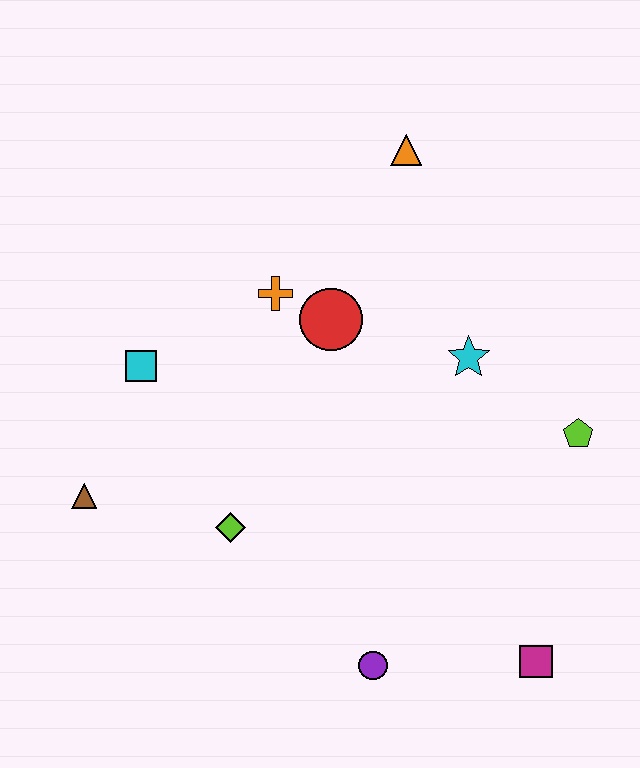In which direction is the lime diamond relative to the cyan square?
The lime diamond is below the cyan square.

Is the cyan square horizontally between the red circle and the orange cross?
No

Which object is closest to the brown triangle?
The cyan square is closest to the brown triangle.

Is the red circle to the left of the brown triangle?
No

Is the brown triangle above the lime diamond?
Yes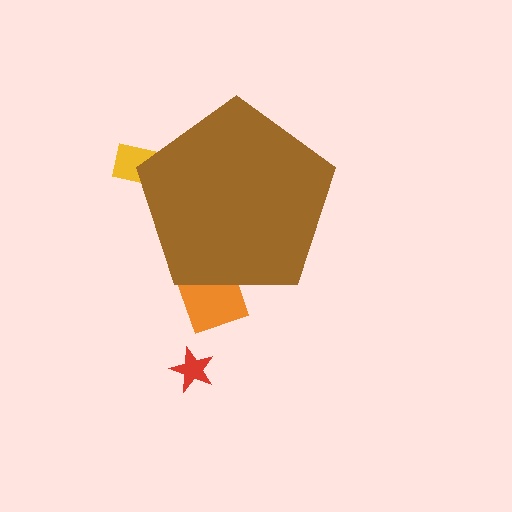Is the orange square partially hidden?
Yes, the orange square is partially hidden behind the brown pentagon.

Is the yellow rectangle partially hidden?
Yes, the yellow rectangle is partially hidden behind the brown pentagon.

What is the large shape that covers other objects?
A brown pentagon.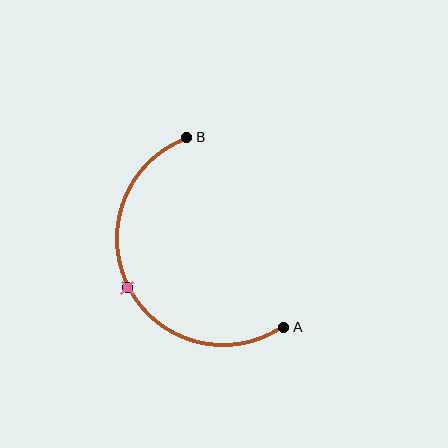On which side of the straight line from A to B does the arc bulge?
The arc bulges to the left of the straight line connecting A and B.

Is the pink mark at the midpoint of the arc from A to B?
Yes. The pink mark lies on the arc at equal arc-length from both A and B — it is the arc midpoint.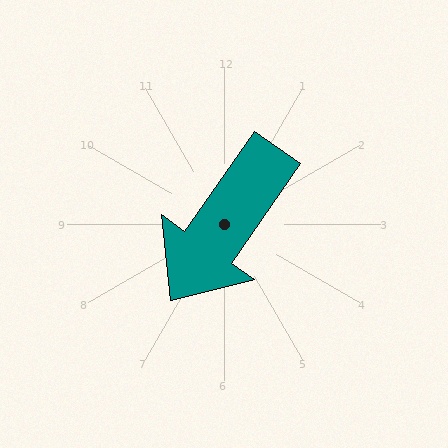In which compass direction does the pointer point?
Southwest.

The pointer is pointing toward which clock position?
Roughly 7 o'clock.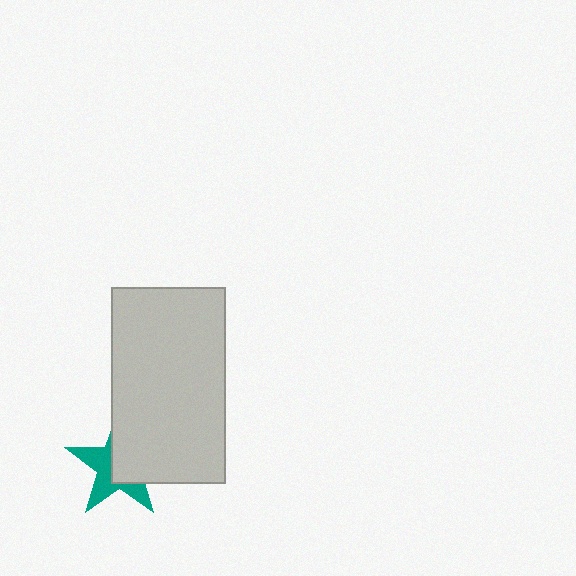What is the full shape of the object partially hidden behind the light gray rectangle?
The partially hidden object is a teal star.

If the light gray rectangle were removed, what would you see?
You would see the complete teal star.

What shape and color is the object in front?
The object in front is a light gray rectangle.